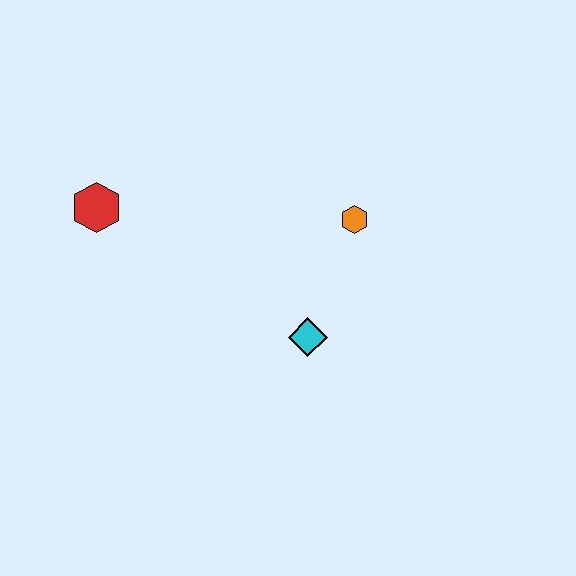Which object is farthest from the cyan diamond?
The red hexagon is farthest from the cyan diamond.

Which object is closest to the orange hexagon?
The cyan diamond is closest to the orange hexagon.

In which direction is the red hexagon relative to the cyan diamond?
The red hexagon is to the left of the cyan diamond.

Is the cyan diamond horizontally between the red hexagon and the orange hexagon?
Yes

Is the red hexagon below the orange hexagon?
No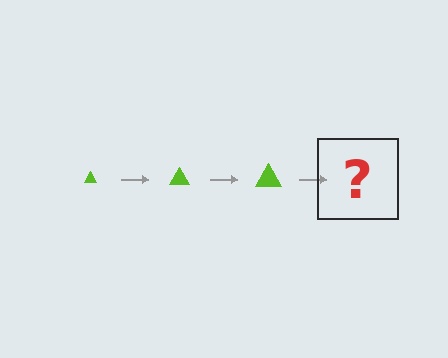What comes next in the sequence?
The next element should be a lime triangle, larger than the previous one.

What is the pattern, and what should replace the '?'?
The pattern is that the triangle gets progressively larger each step. The '?' should be a lime triangle, larger than the previous one.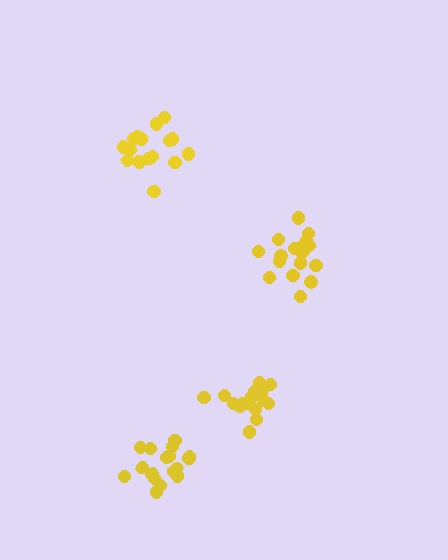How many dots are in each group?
Group 1: 18 dots, Group 2: 19 dots, Group 3: 17 dots, Group 4: 17 dots (71 total).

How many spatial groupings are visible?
There are 4 spatial groupings.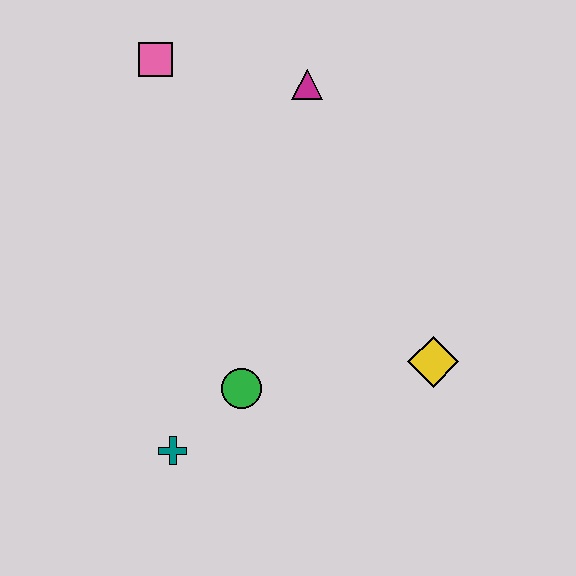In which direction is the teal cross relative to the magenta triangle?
The teal cross is below the magenta triangle.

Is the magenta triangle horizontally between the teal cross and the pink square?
No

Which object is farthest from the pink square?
The yellow diamond is farthest from the pink square.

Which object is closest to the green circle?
The teal cross is closest to the green circle.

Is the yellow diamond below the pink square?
Yes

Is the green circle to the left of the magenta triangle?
Yes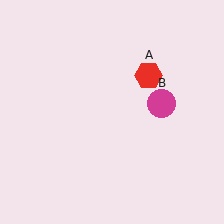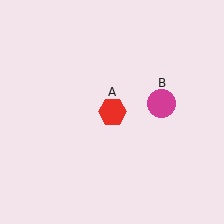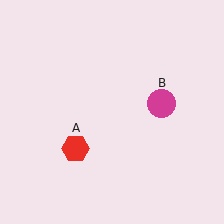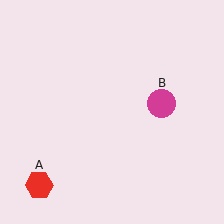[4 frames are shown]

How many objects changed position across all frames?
1 object changed position: red hexagon (object A).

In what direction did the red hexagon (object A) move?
The red hexagon (object A) moved down and to the left.